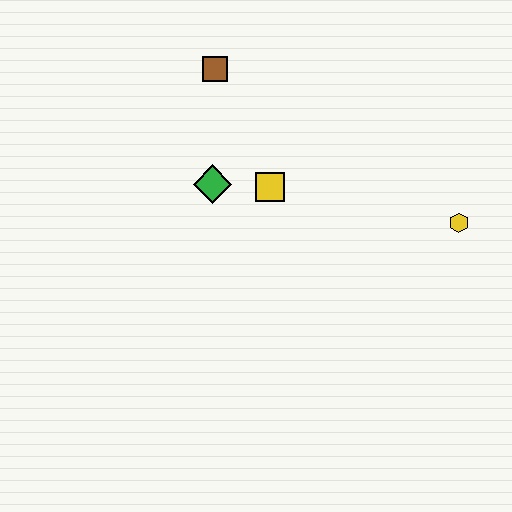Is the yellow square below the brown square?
Yes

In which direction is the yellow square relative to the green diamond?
The yellow square is to the right of the green diamond.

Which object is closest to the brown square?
The green diamond is closest to the brown square.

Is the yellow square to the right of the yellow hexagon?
No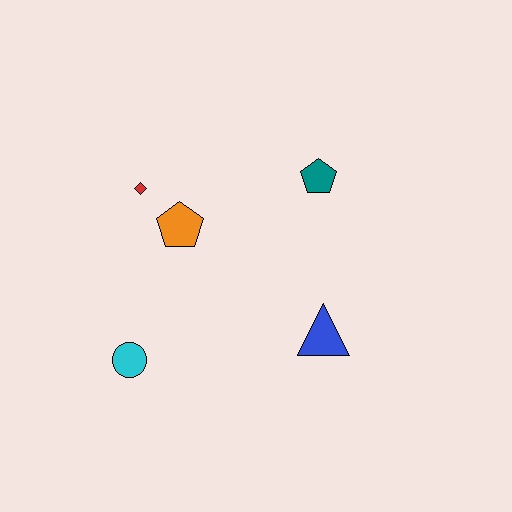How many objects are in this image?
There are 5 objects.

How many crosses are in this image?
There are no crosses.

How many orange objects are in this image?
There is 1 orange object.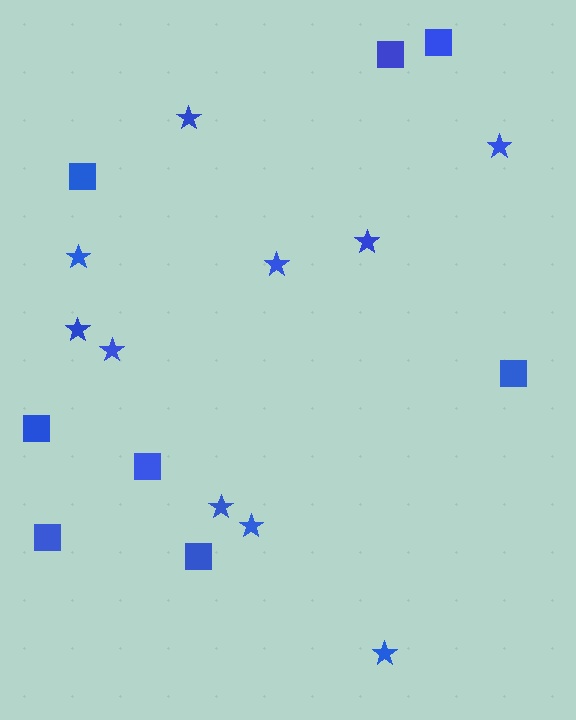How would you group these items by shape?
There are 2 groups: one group of squares (8) and one group of stars (10).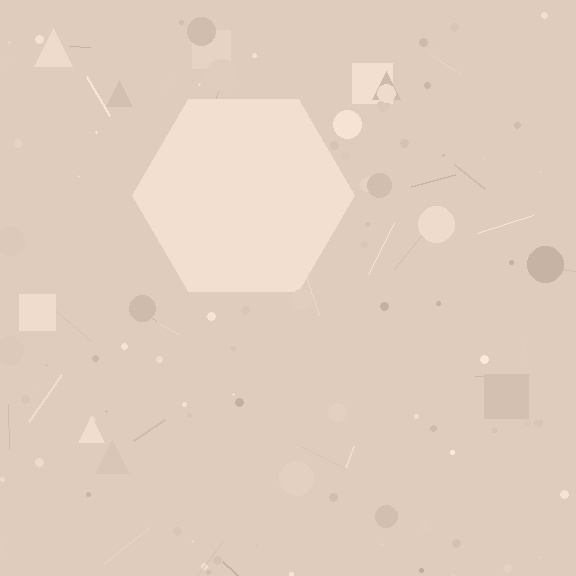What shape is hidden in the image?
A hexagon is hidden in the image.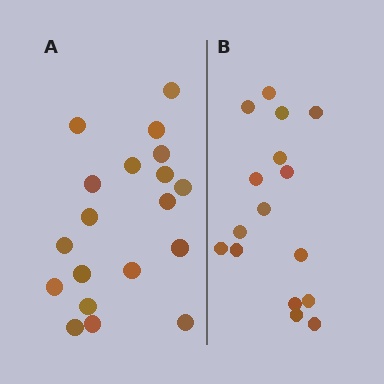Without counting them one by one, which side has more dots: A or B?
Region A (the left region) has more dots.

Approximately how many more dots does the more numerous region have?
Region A has just a few more — roughly 2 or 3 more dots than region B.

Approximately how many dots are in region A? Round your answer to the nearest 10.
About 20 dots. (The exact count is 19, which rounds to 20.)